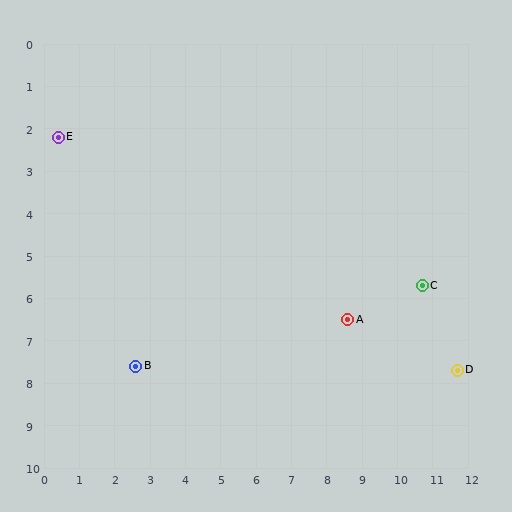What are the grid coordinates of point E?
Point E is at approximately (0.4, 2.2).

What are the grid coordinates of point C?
Point C is at approximately (10.7, 5.7).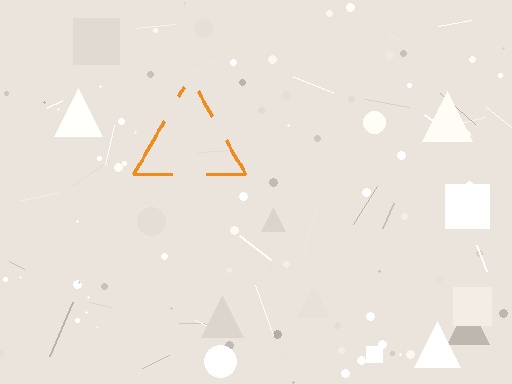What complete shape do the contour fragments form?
The contour fragments form a triangle.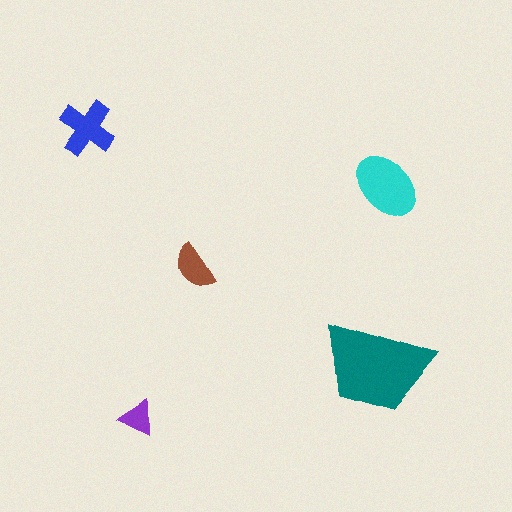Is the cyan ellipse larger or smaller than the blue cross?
Larger.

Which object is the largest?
The teal trapezoid.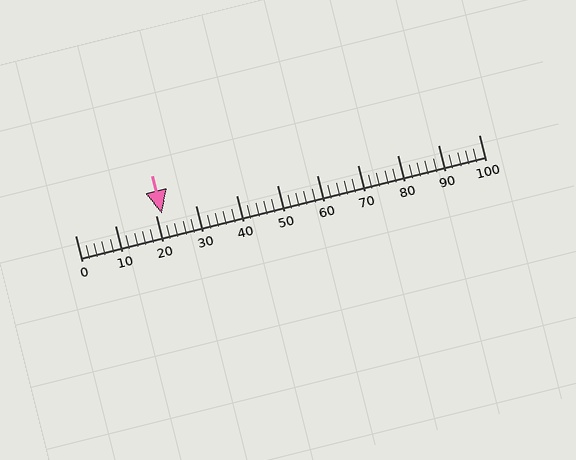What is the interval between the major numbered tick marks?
The major tick marks are spaced 10 units apart.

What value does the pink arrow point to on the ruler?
The pink arrow points to approximately 22.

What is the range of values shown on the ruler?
The ruler shows values from 0 to 100.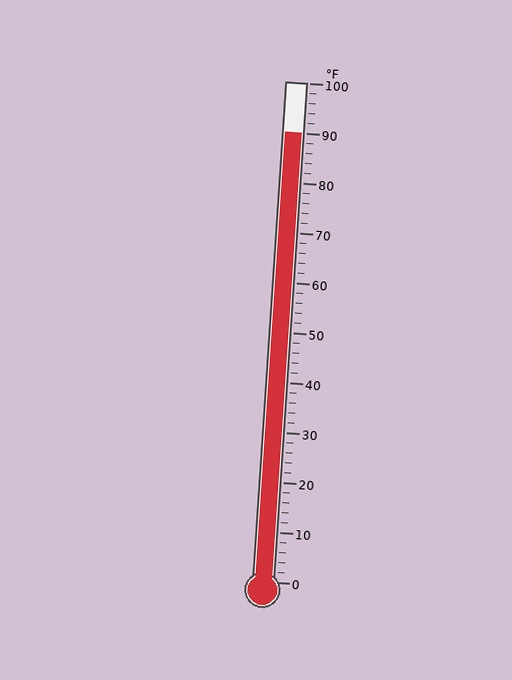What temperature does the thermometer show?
The thermometer shows approximately 90°F.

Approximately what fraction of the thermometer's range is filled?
The thermometer is filled to approximately 90% of its range.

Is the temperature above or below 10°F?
The temperature is above 10°F.